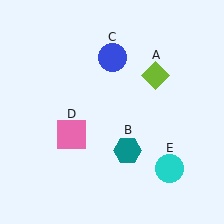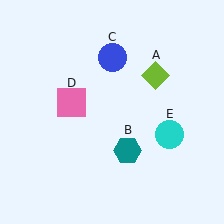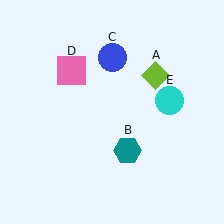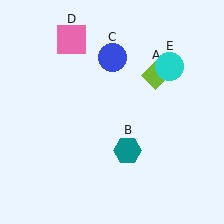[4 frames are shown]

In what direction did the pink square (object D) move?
The pink square (object D) moved up.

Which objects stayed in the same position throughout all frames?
Lime diamond (object A) and teal hexagon (object B) and blue circle (object C) remained stationary.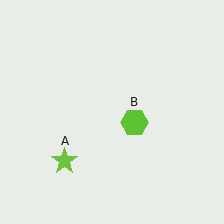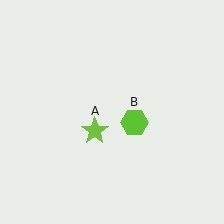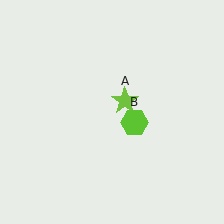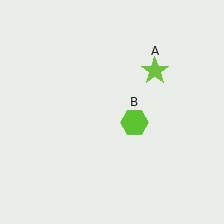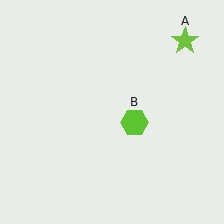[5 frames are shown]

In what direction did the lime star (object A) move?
The lime star (object A) moved up and to the right.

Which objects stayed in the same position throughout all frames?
Lime hexagon (object B) remained stationary.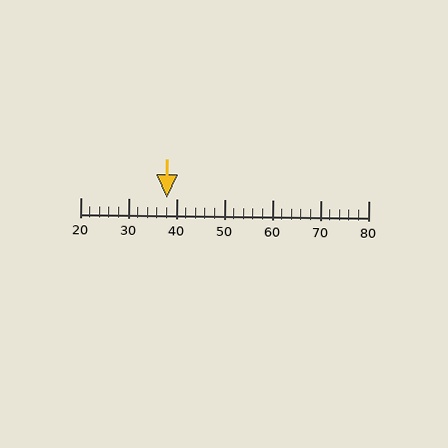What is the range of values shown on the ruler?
The ruler shows values from 20 to 80.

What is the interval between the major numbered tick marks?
The major tick marks are spaced 10 units apart.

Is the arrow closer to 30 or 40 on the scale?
The arrow is closer to 40.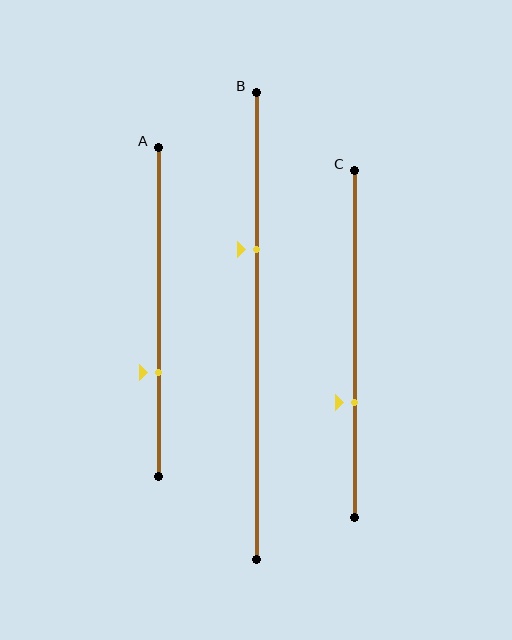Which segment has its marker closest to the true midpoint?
Segment B has its marker closest to the true midpoint.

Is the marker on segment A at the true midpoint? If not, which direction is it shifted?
No, the marker on segment A is shifted downward by about 18% of the segment length.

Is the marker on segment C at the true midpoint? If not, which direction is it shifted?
No, the marker on segment C is shifted downward by about 17% of the segment length.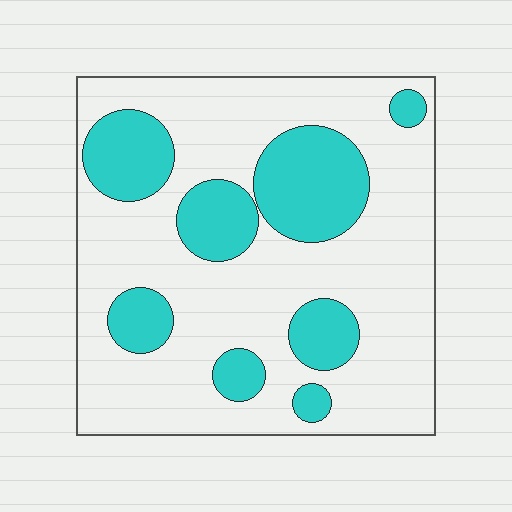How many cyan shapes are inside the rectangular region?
8.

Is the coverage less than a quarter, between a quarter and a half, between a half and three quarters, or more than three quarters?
Between a quarter and a half.